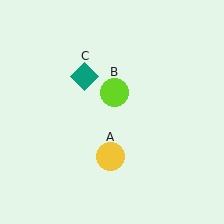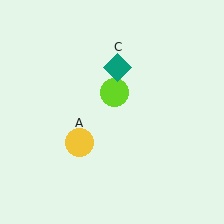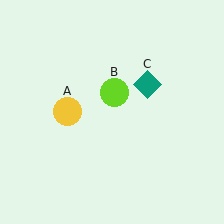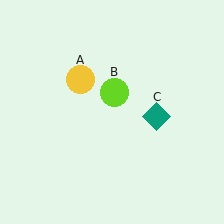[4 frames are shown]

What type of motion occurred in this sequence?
The yellow circle (object A), teal diamond (object C) rotated clockwise around the center of the scene.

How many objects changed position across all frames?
2 objects changed position: yellow circle (object A), teal diamond (object C).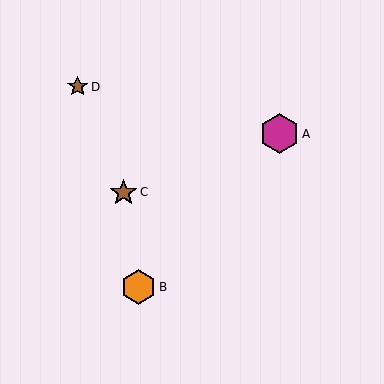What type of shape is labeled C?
Shape C is a brown star.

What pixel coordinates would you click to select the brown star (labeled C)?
Click at (124, 192) to select the brown star C.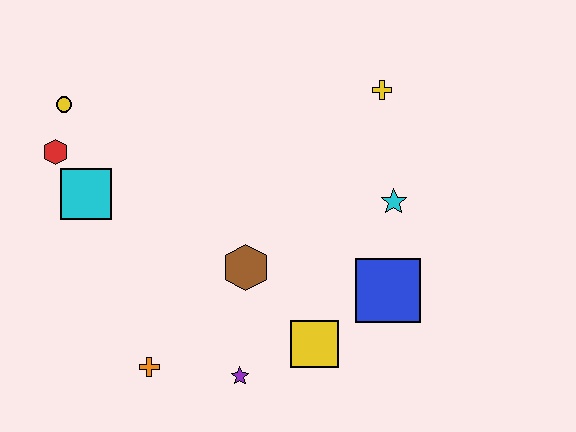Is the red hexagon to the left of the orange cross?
Yes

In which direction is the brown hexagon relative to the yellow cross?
The brown hexagon is below the yellow cross.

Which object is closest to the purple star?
The yellow square is closest to the purple star.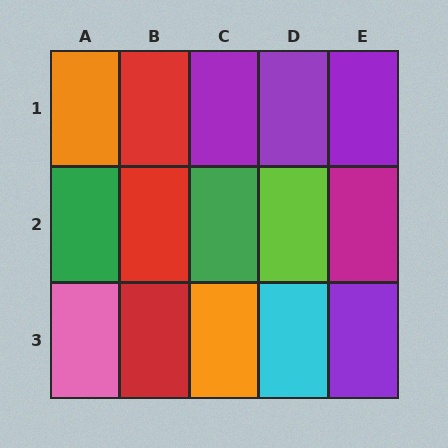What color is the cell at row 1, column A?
Orange.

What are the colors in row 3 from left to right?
Pink, red, orange, cyan, purple.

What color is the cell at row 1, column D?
Purple.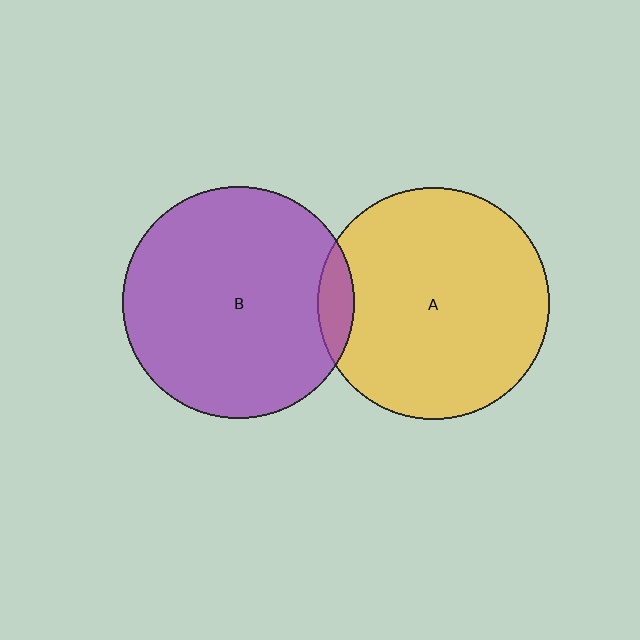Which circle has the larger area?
Circle A (yellow).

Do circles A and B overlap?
Yes.